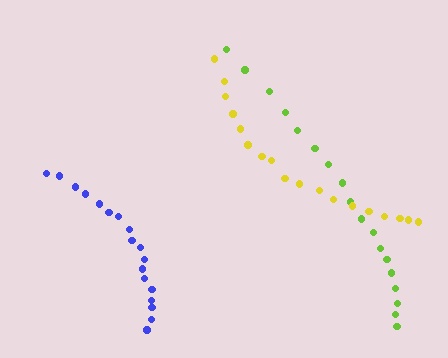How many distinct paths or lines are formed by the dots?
There are 3 distinct paths.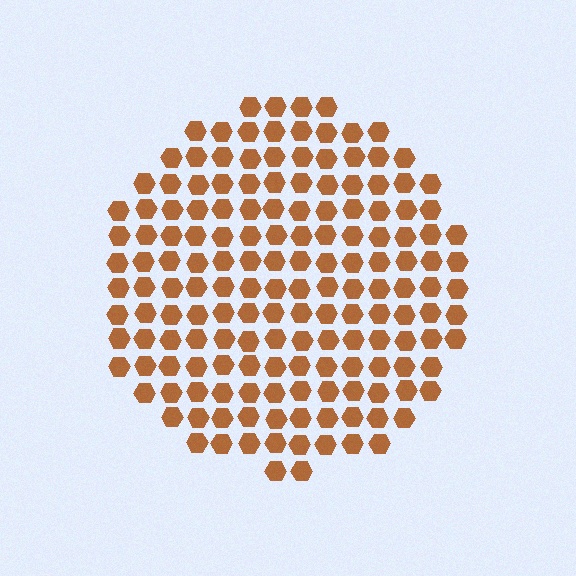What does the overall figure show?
The overall figure shows a circle.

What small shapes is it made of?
It is made of small hexagons.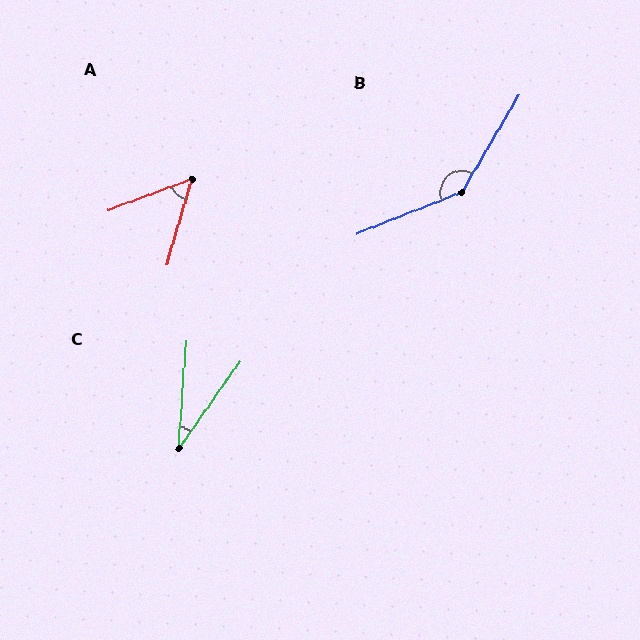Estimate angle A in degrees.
Approximately 53 degrees.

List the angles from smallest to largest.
C (31°), A (53°), B (142°).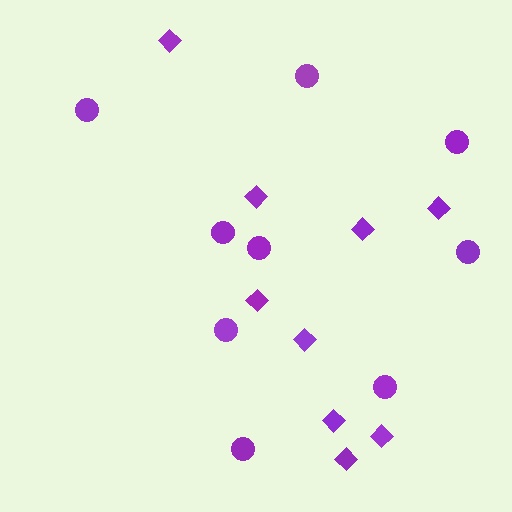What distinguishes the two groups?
There are 2 groups: one group of circles (9) and one group of diamonds (9).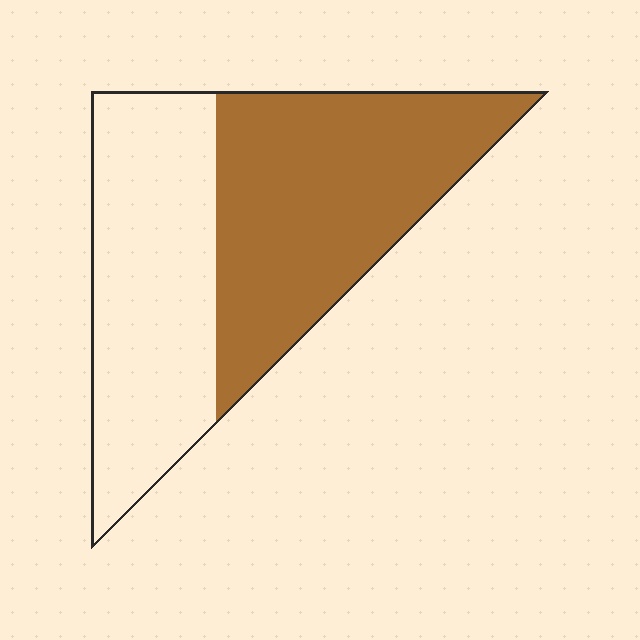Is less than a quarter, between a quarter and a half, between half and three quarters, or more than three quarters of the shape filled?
Between half and three quarters.